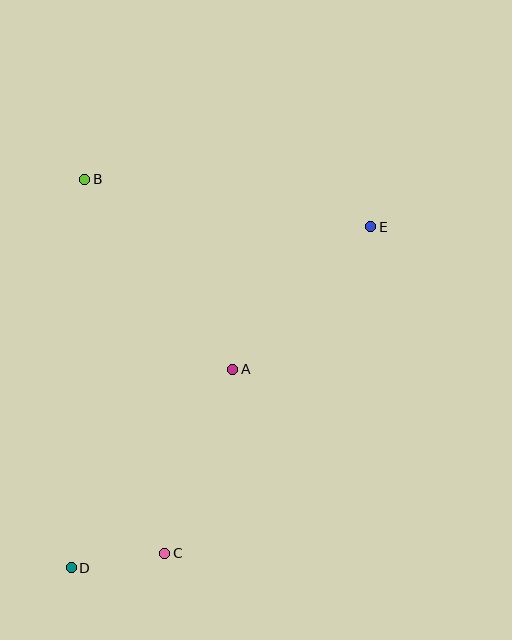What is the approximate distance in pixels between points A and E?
The distance between A and E is approximately 198 pixels.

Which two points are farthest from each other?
Points D and E are farthest from each other.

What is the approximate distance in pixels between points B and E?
The distance between B and E is approximately 290 pixels.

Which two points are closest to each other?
Points C and D are closest to each other.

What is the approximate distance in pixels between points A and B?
The distance between A and B is approximately 241 pixels.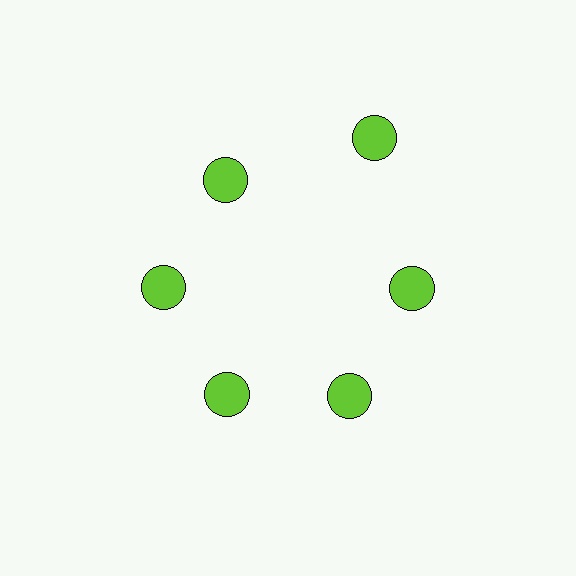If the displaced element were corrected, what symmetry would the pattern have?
It would have 6-fold rotational symmetry — the pattern would map onto itself every 60 degrees.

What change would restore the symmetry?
The symmetry would be restored by moving it inward, back onto the ring so that all 6 circles sit at equal angles and equal distance from the center.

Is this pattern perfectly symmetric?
No. The 6 lime circles are arranged in a ring, but one element near the 1 o'clock position is pushed outward from the center, breaking the 6-fold rotational symmetry.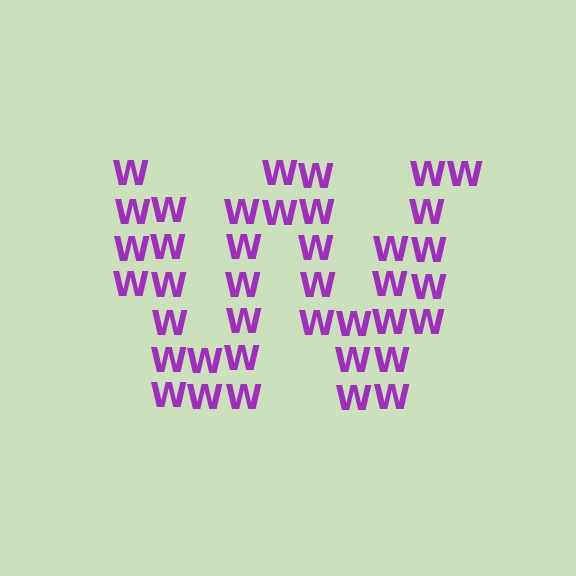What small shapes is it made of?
It is made of small letter W's.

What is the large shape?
The large shape is the letter W.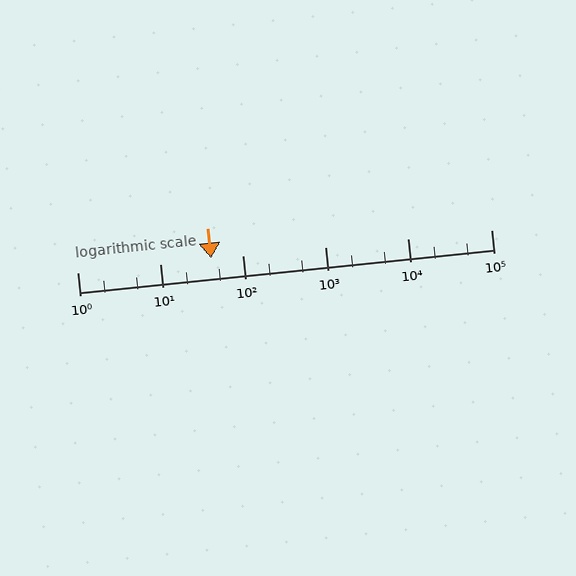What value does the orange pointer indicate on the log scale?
The pointer indicates approximately 41.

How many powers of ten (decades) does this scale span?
The scale spans 5 decades, from 1 to 100000.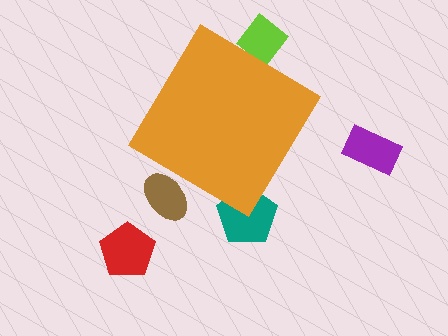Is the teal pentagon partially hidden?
Yes, the teal pentagon is partially hidden behind the orange diamond.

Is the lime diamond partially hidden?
Yes, the lime diamond is partially hidden behind the orange diamond.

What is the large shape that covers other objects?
An orange diamond.